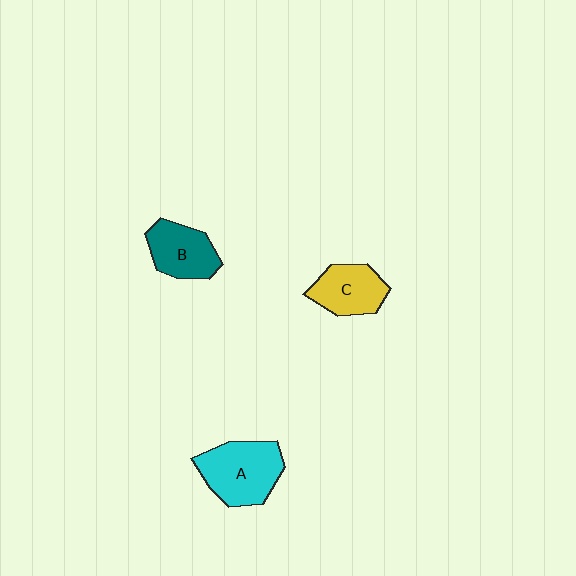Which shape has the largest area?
Shape A (cyan).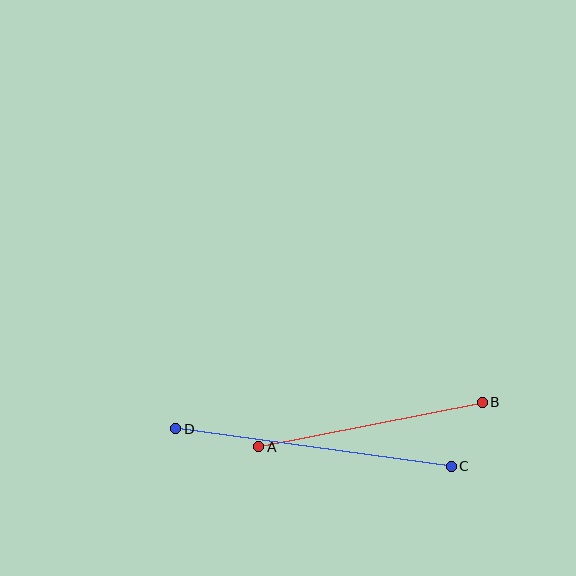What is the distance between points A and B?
The distance is approximately 228 pixels.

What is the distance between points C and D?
The distance is approximately 278 pixels.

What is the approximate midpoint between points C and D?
The midpoint is at approximately (313, 448) pixels.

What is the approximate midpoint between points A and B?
The midpoint is at approximately (370, 425) pixels.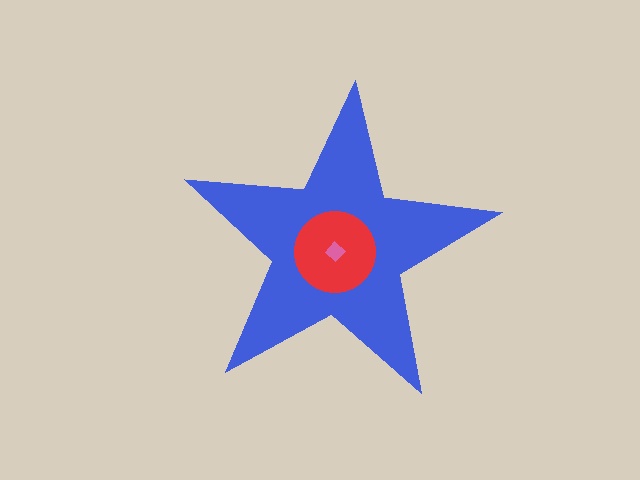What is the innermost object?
The pink diamond.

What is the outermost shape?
The blue star.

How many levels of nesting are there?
3.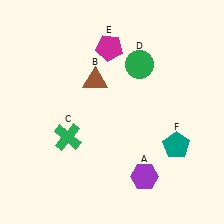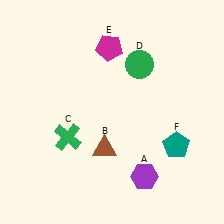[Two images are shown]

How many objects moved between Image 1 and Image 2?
1 object moved between the two images.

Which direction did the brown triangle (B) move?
The brown triangle (B) moved down.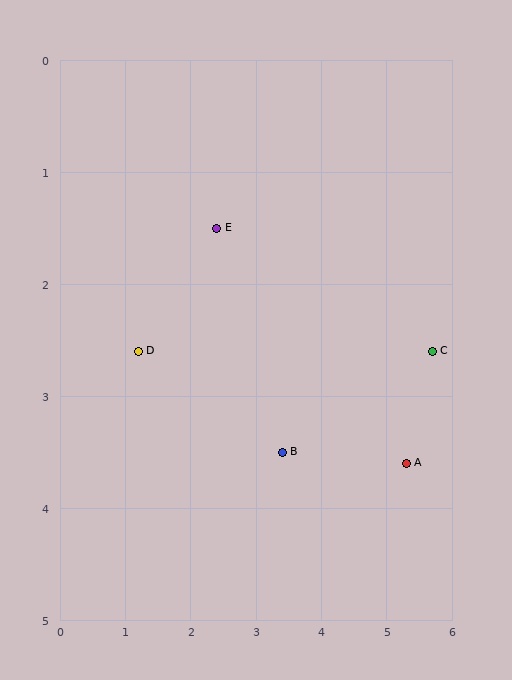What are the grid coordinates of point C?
Point C is at approximately (5.7, 2.6).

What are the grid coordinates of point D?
Point D is at approximately (1.2, 2.6).